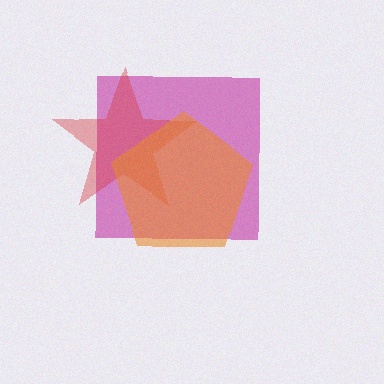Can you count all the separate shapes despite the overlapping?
Yes, there are 3 separate shapes.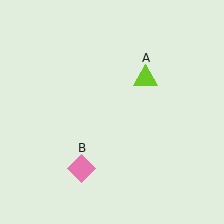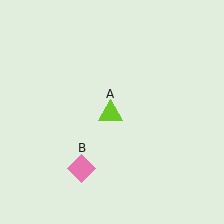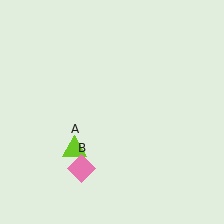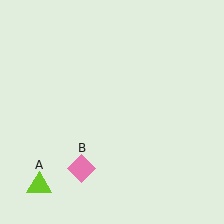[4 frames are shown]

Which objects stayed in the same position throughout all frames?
Pink diamond (object B) remained stationary.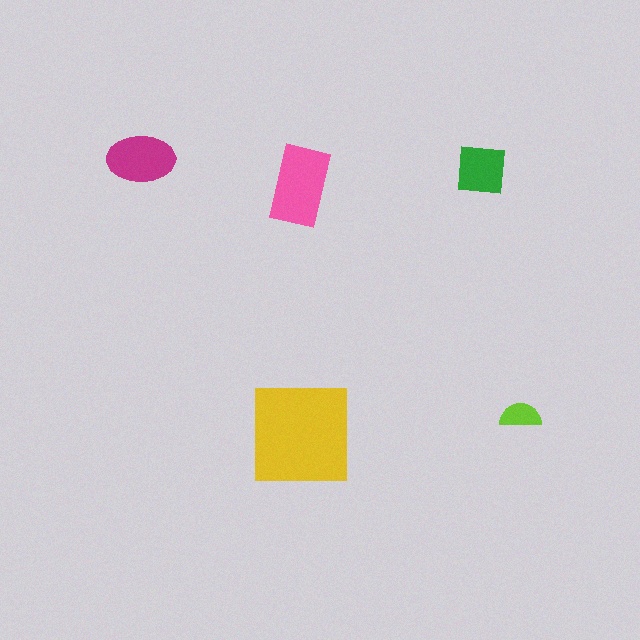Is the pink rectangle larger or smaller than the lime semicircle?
Larger.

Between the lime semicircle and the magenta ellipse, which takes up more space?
The magenta ellipse.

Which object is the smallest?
The lime semicircle.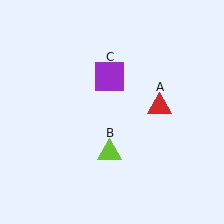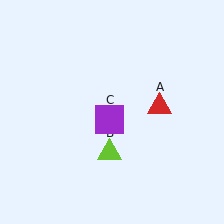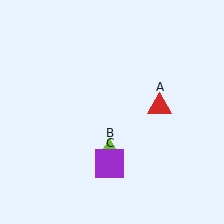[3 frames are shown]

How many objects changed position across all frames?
1 object changed position: purple square (object C).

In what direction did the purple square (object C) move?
The purple square (object C) moved down.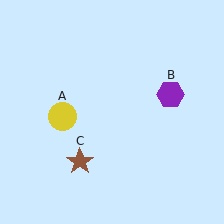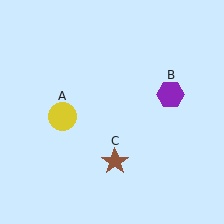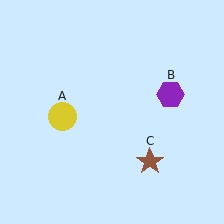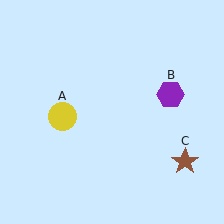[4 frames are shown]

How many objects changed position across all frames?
1 object changed position: brown star (object C).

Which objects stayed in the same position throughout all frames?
Yellow circle (object A) and purple hexagon (object B) remained stationary.